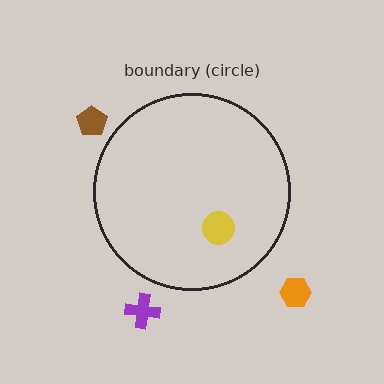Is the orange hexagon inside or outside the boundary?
Outside.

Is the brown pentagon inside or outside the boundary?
Outside.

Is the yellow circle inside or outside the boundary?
Inside.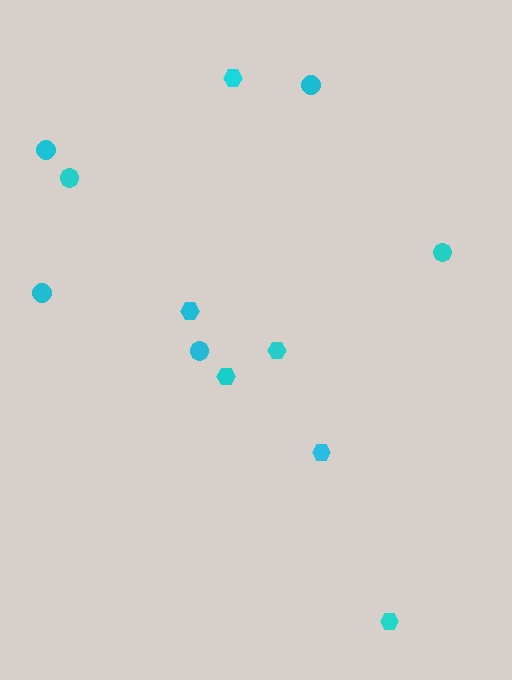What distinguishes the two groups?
There are 2 groups: one group of circles (6) and one group of hexagons (6).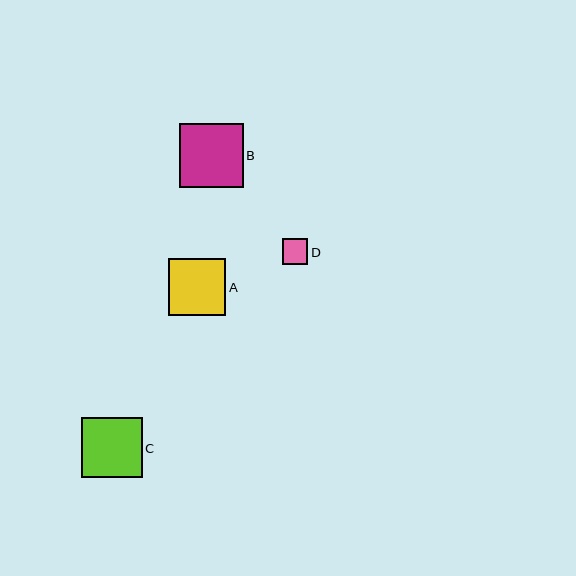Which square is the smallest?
Square D is the smallest with a size of approximately 26 pixels.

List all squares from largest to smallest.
From largest to smallest: B, C, A, D.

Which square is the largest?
Square B is the largest with a size of approximately 64 pixels.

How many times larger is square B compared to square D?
Square B is approximately 2.5 times the size of square D.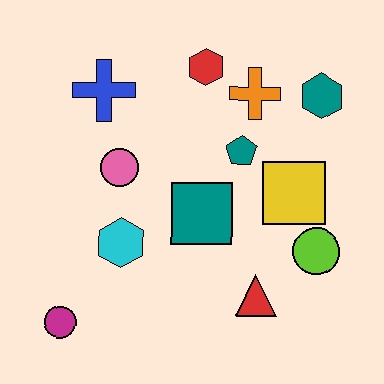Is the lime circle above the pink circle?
No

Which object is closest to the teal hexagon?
The orange cross is closest to the teal hexagon.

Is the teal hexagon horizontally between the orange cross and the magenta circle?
No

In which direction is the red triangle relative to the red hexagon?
The red triangle is below the red hexagon.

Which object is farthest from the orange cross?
The magenta circle is farthest from the orange cross.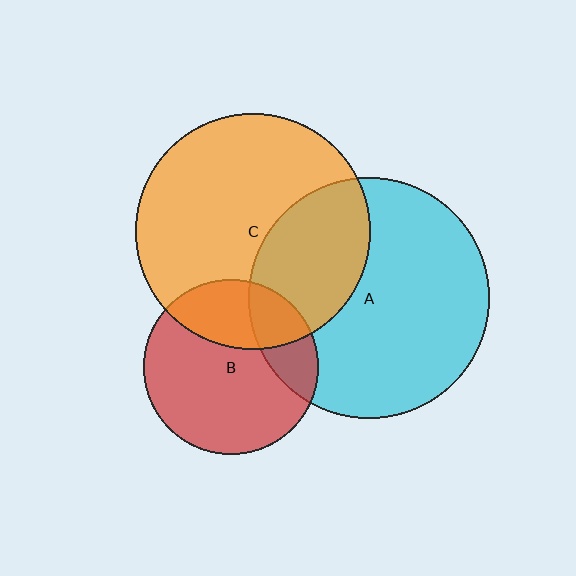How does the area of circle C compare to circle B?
Approximately 1.8 times.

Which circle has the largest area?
Circle A (cyan).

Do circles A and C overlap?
Yes.